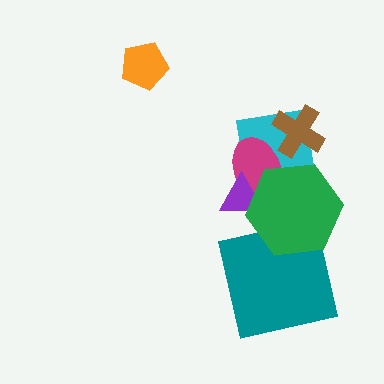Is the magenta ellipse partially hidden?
Yes, it is partially covered by another shape.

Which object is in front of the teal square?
The green hexagon is in front of the teal square.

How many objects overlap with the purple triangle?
3 objects overlap with the purple triangle.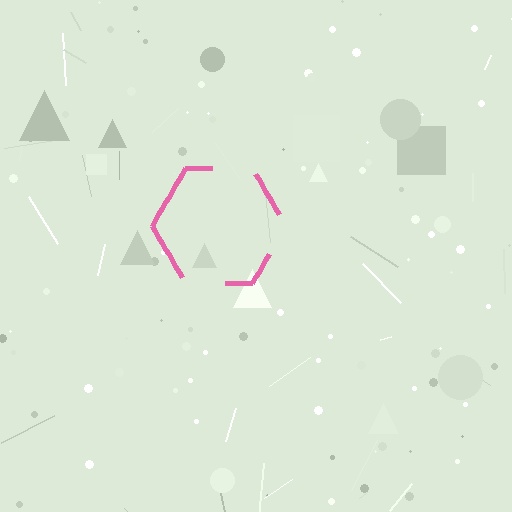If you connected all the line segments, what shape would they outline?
They would outline a hexagon.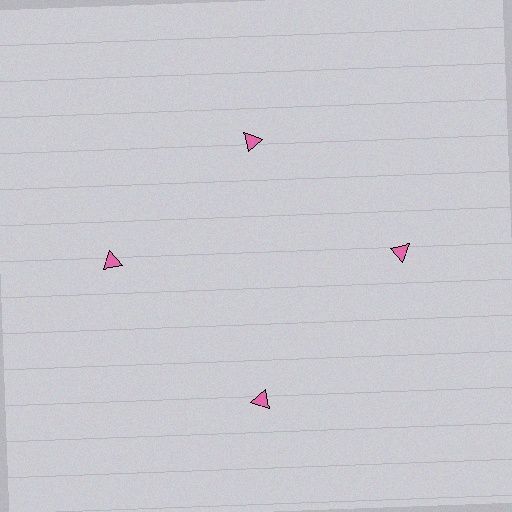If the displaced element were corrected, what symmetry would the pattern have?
It would have 4-fold rotational symmetry — the pattern would map onto itself every 90 degrees.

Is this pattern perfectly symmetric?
No. The 4 pink triangles are arranged in a ring, but one element near the 12 o'clock position is pulled inward toward the center, breaking the 4-fold rotational symmetry.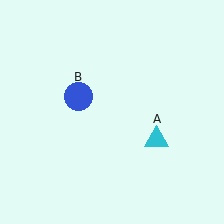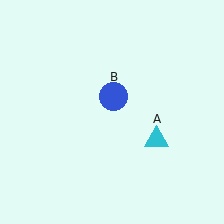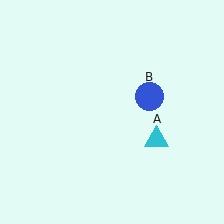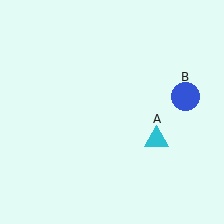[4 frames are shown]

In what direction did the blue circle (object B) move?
The blue circle (object B) moved right.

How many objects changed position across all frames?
1 object changed position: blue circle (object B).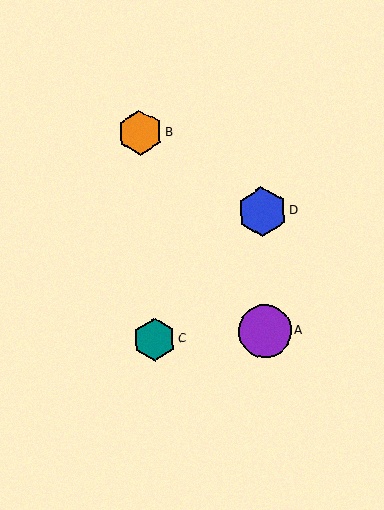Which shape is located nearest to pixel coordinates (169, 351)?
The teal hexagon (labeled C) at (154, 339) is nearest to that location.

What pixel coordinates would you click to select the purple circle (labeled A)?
Click at (265, 332) to select the purple circle A.